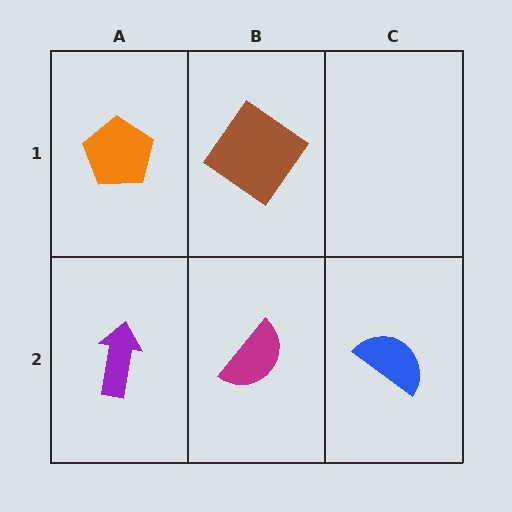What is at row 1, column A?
An orange pentagon.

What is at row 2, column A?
A purple arrow.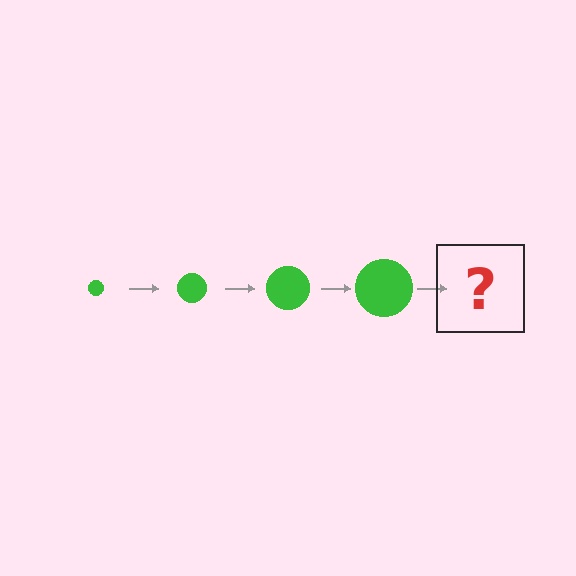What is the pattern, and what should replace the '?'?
The pattern is that the circle gets progressively larger each step. The '?' should be a green circle, larger than the previous one.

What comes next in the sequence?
The next element should be a green circle, larger than the previous one.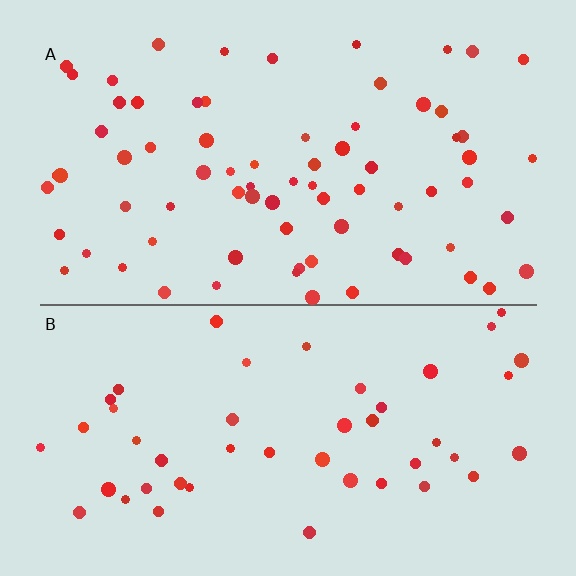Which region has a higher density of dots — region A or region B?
A (the top).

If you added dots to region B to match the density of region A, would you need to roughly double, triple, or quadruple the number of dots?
Approximately double.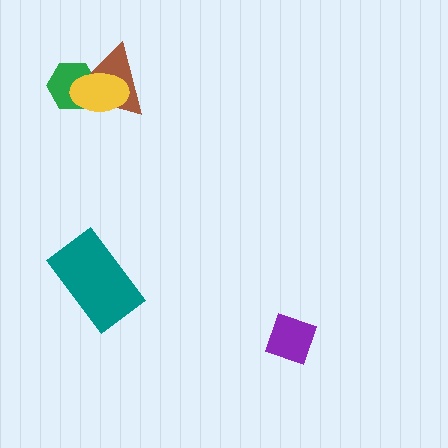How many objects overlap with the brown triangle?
2 objects overlap with the brown triangle.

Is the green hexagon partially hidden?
Yes, it is partially covered by another shape.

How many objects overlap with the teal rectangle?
0 objects overlap with the teal rectangle.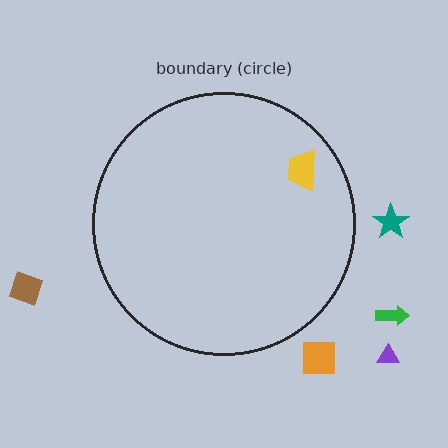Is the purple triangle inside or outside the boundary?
Outside.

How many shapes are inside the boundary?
1 inside, 5 outside.